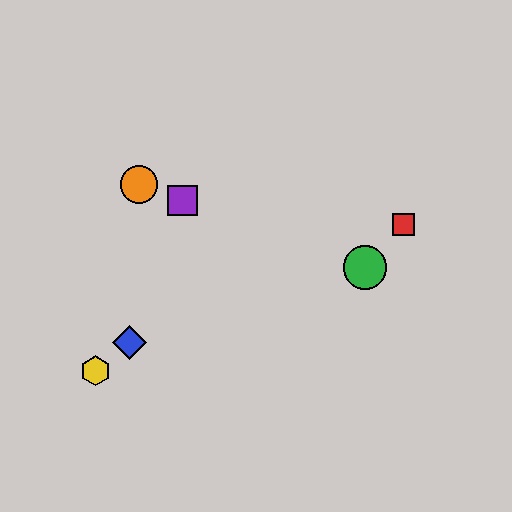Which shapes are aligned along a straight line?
The green circle, the purple square, the orange circle are aligned along a straight line.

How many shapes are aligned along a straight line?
3 shapes (the green circle, the purple square, the orange circle) are aligned along a straight line.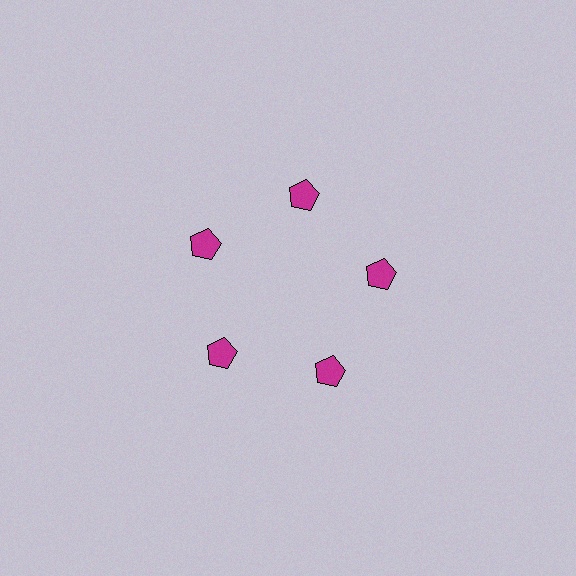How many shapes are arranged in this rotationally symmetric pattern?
There are 5 shapes, arranged in 5 groups of 1.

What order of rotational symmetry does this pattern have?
This pattern has 5-fold rotational symmetry.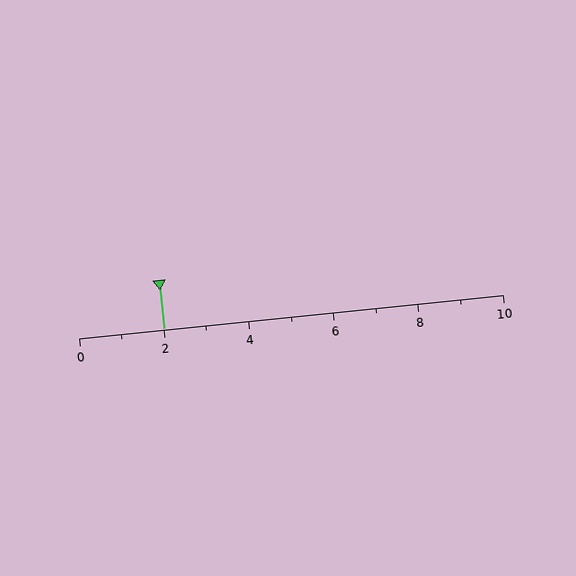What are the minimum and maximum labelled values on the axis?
The axis runs from 0 to 10.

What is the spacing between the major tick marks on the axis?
The major ticks are spaced 2 apart.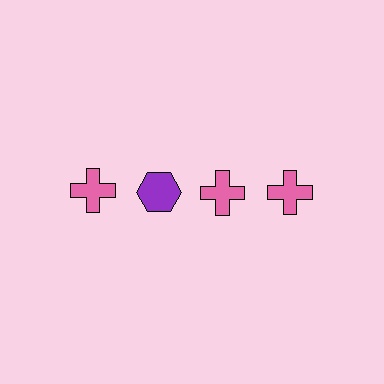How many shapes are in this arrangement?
There are 4 shapes arranged in a grid pattern.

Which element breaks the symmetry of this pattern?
The purple hexagon in the top row, second from left column breaks the symmetry. All other shapes are pink crosses.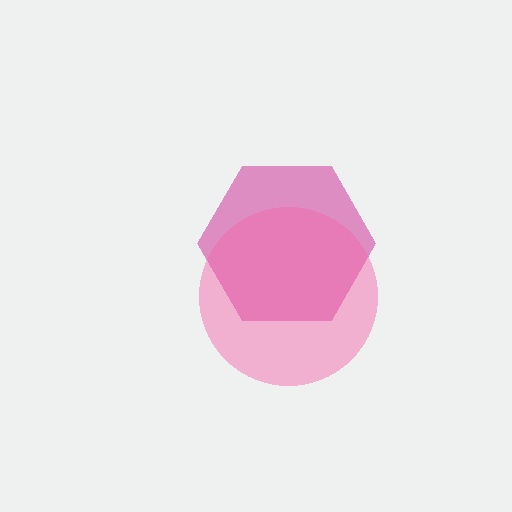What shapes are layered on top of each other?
The layered shapes are: a magenta hexagon, a pink circle.